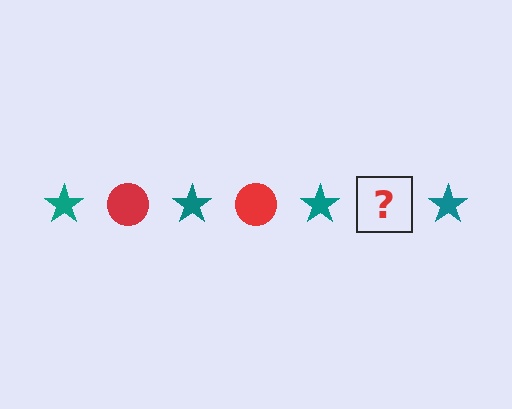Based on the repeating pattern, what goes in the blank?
The blank should be a red circle.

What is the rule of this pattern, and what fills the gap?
The rule is that the pattern alternates between teal star and red circle. The gap should be filled with a red circle.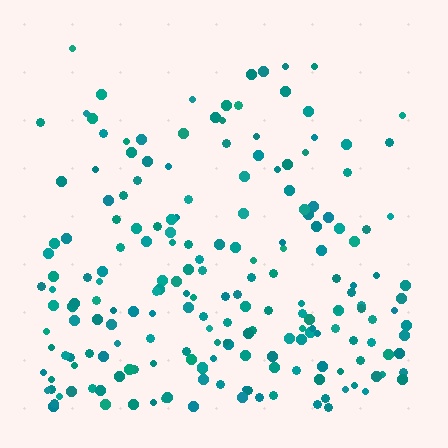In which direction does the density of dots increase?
From top to bottom, with the bottom side densest.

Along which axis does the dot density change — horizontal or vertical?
Vertical.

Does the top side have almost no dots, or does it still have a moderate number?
Still a moderate number, just noticeably fewer than the bottom.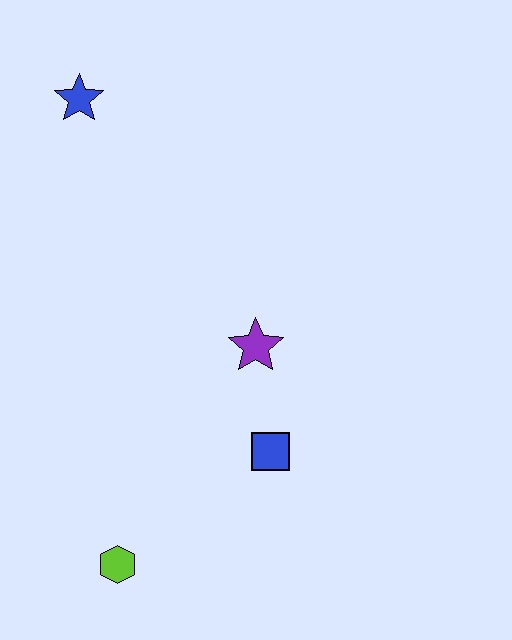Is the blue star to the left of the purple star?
Yes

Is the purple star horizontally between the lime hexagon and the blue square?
Yes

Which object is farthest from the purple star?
The blue star is farthest from the purple star.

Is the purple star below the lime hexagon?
No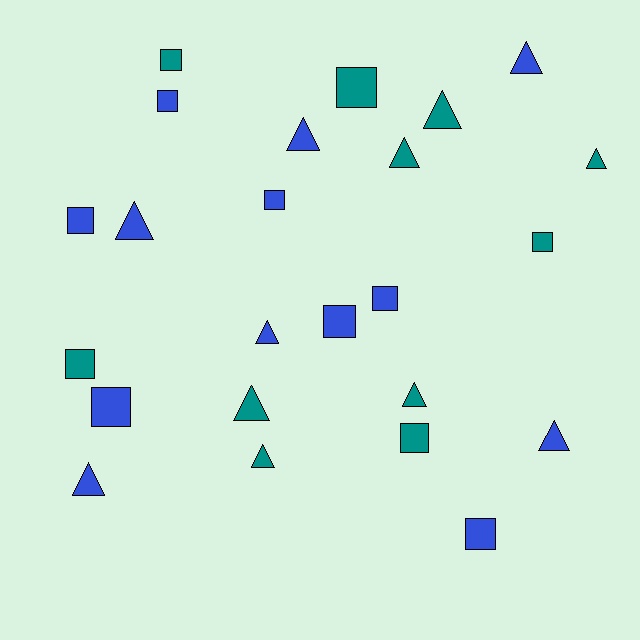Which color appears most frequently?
Blue, with 13 objects.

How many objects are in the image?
There are 24 objects.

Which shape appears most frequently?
Triangle, with 12 objects.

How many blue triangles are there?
There are 6 blue triangles.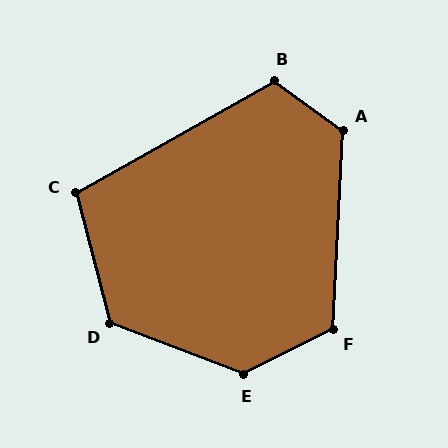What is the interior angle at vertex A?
Approximately 123 degrees (obtuse).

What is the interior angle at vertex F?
Approximately 120 degrees (obtuse).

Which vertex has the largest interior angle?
E, at approximately 133 degrees.